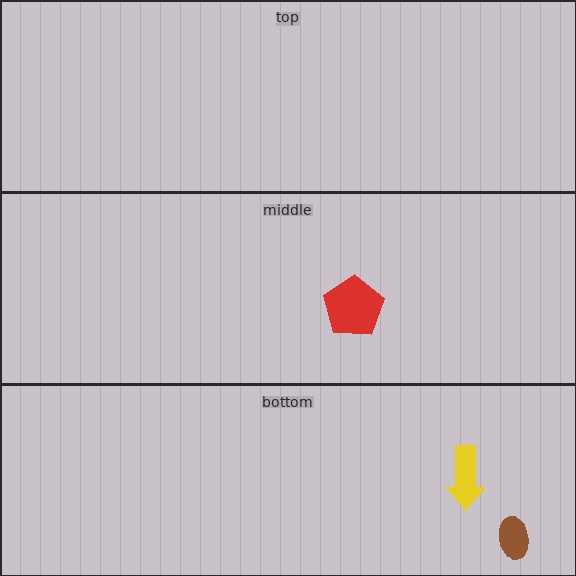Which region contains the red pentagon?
The middle region.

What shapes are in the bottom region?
The brown ellipse, the yellow arrow.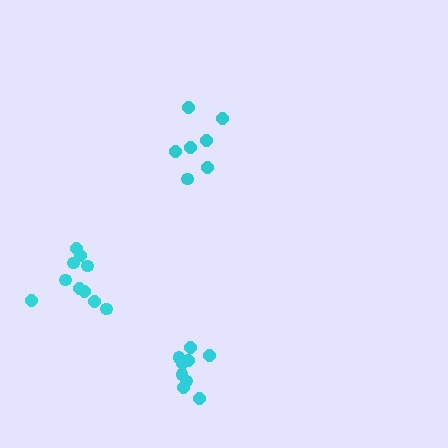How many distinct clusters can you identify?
There are 3 distinct clusters.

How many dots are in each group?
Group 1: 9 dots, Group 2: 10 dots, Group 3: 7 dots (26 total).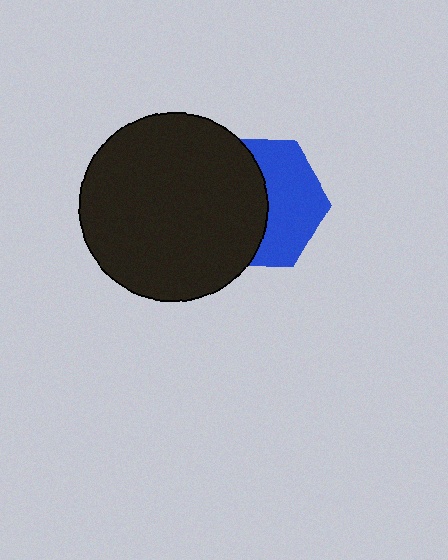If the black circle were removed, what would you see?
You would see the complete blue hexagon.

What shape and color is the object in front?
The object in front is a black circle.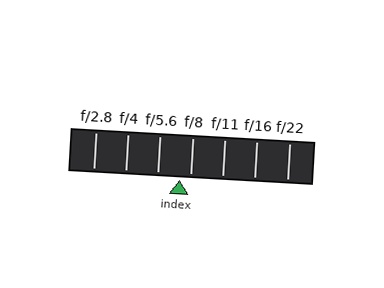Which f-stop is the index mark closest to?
The index mark is closest to f/8.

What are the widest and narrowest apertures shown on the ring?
The widest aperture shown is f/2.8 and the narrowest is f/22.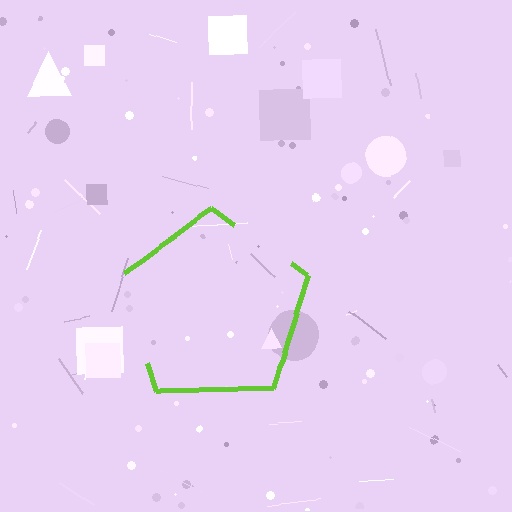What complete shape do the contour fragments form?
The contour fragments form a pentagon.